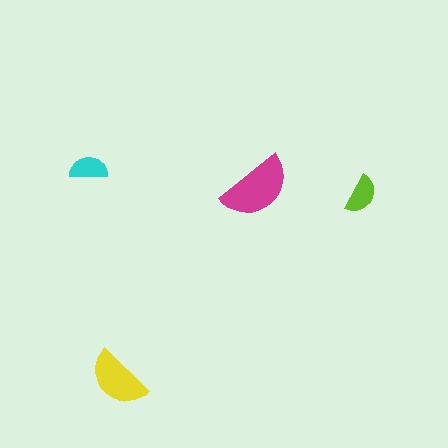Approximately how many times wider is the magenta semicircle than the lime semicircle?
About 2 times wider.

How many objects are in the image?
There are 4 objects in the image.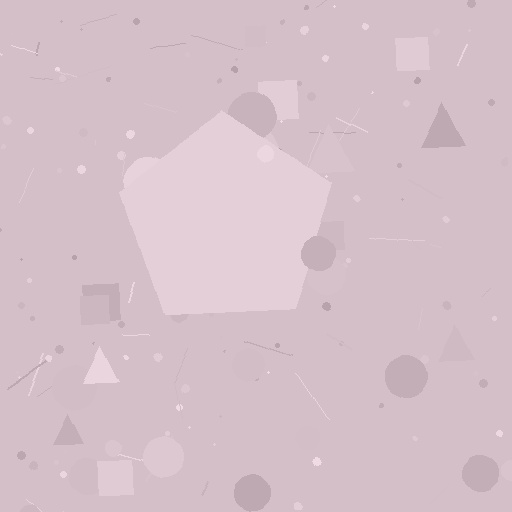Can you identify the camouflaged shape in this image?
The camouflaged shape is a pentagon.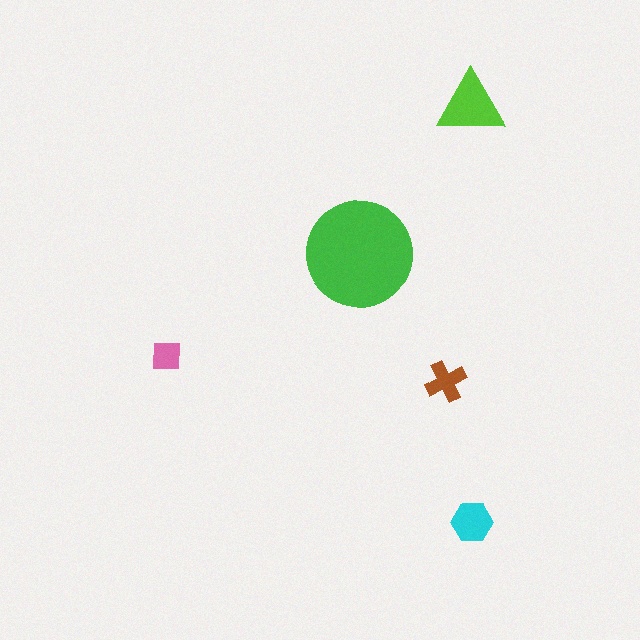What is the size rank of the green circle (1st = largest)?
1st.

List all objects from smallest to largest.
The pink square, the brown cross, the cyan hexagon, the lime triangle, the green circle.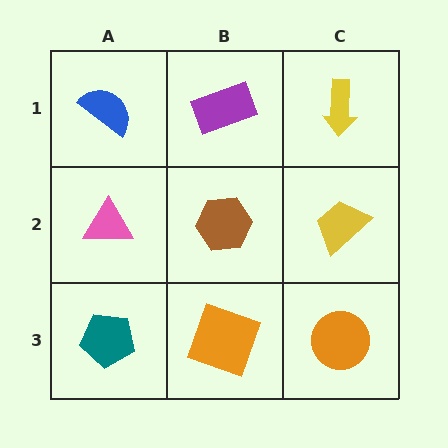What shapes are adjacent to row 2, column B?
A purple rectangle (row 1, column B), an orange square (row 3, column B), a pink triangle (row 2, column A), a yellow trapezoid (row 2, column C).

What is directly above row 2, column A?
A blue semicircle.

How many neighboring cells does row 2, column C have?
3.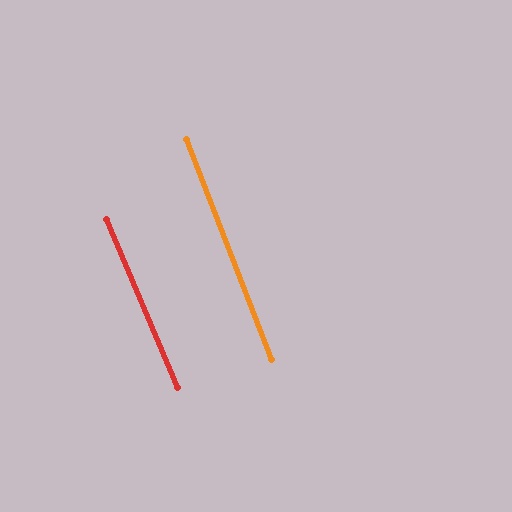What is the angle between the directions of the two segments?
Approximately 2 degrees.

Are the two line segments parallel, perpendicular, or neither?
Parallel — their directions differ by only 1.5°.